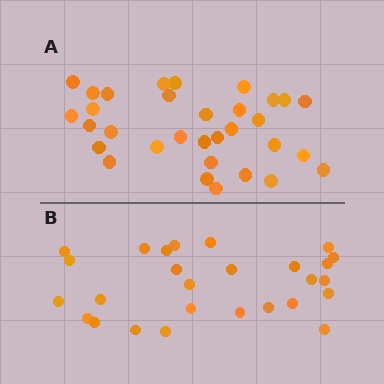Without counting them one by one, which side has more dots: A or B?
Region A (the top region) has more dots.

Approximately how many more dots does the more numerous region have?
Region A has about 5 more dots than region B.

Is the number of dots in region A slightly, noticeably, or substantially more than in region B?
Region A has only slightly more — the two regions are fairly close. The ratio is roughly 1.2 to 1.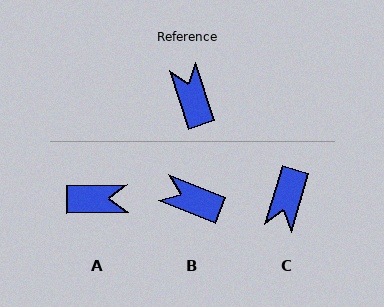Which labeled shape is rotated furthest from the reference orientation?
C, about 145 degrees away.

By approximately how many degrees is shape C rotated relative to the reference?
Approximately 145 degrees counter-clockwise.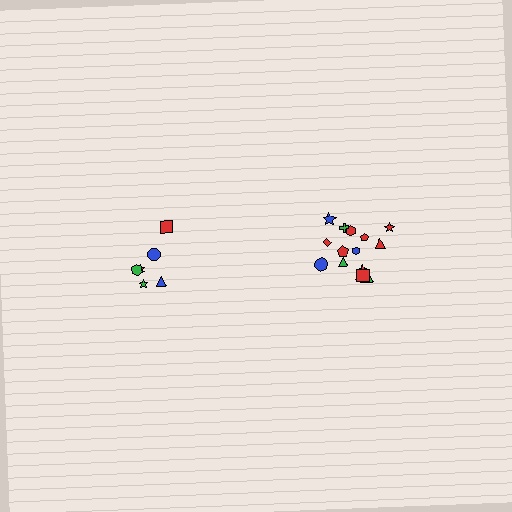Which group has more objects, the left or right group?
The right group.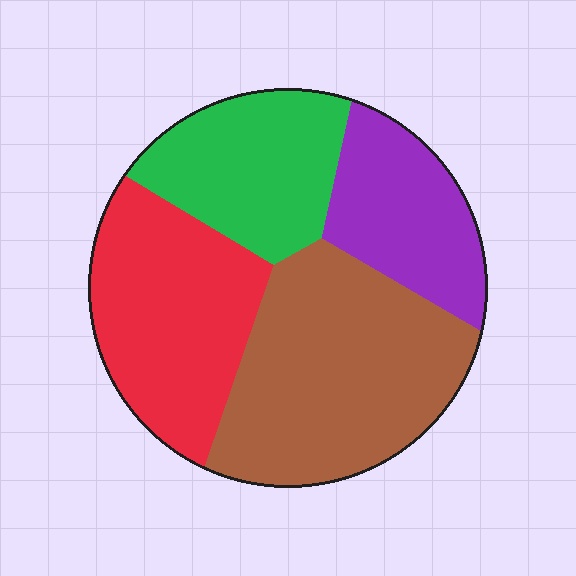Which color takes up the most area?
Brown, at roughly 35%.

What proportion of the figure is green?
Green takes up about one fifth (1/5) of the figure.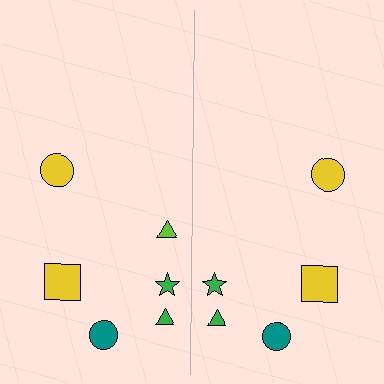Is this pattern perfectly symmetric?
No, the pattern is not perfectly symmetric. A lime triangle is missing from the right side.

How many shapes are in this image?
There are 11 shapes in this image.